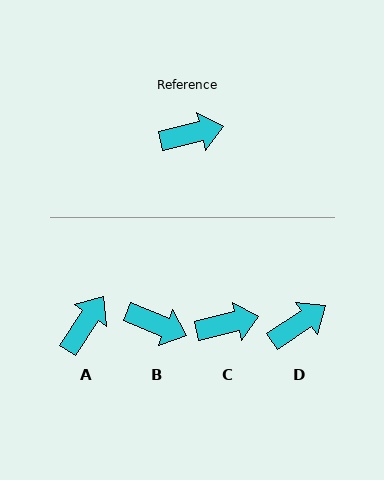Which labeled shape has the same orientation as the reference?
C.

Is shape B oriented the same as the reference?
No, it is off by about 36 degrees.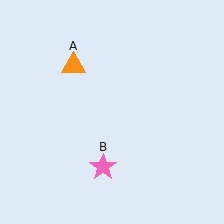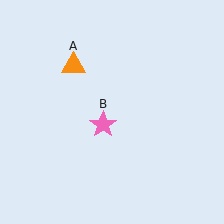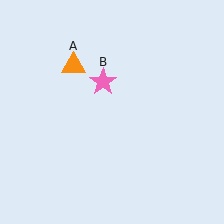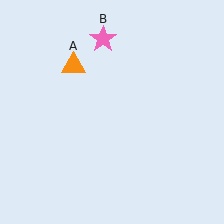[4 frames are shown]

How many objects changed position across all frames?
1 object changed position: pink star (object B).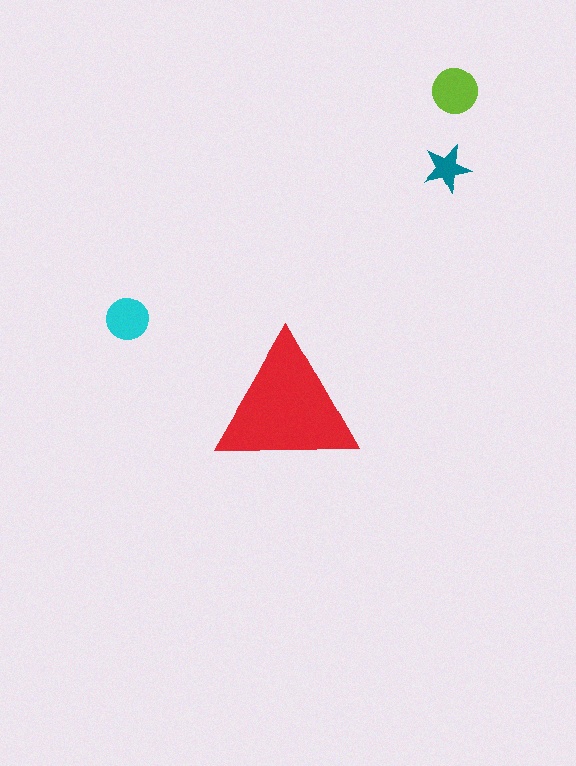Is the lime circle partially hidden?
No, the lime circle is fully visible.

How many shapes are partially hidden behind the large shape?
0 shapes are partially hidden.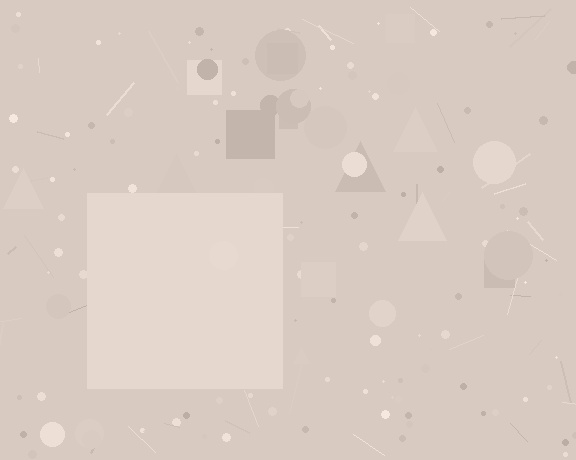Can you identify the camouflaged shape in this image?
The camouflaged shape is a square.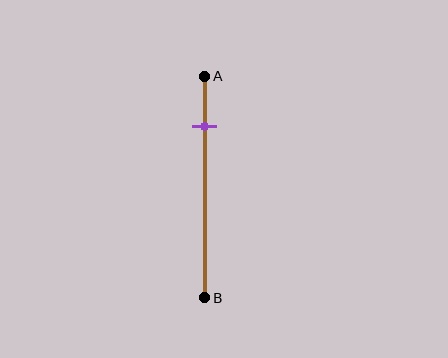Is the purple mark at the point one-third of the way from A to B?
No, the mark is at about 25% from A, not at the 33% one-third point.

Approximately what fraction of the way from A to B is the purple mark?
The purple mark is approximately 25% of the way from A to B.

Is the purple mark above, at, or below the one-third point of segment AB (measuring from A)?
The purple mark is above the one-third point of segment AB.